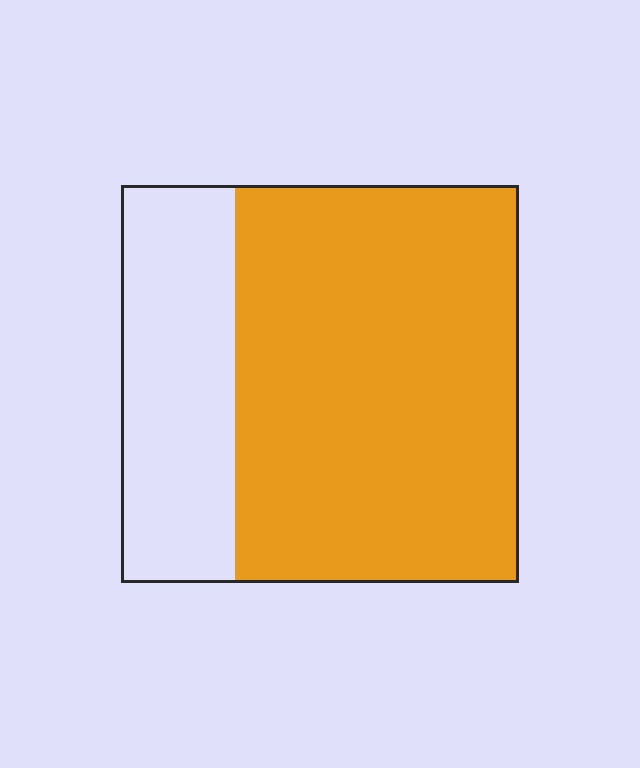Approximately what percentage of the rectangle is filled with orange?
Approximately 70%.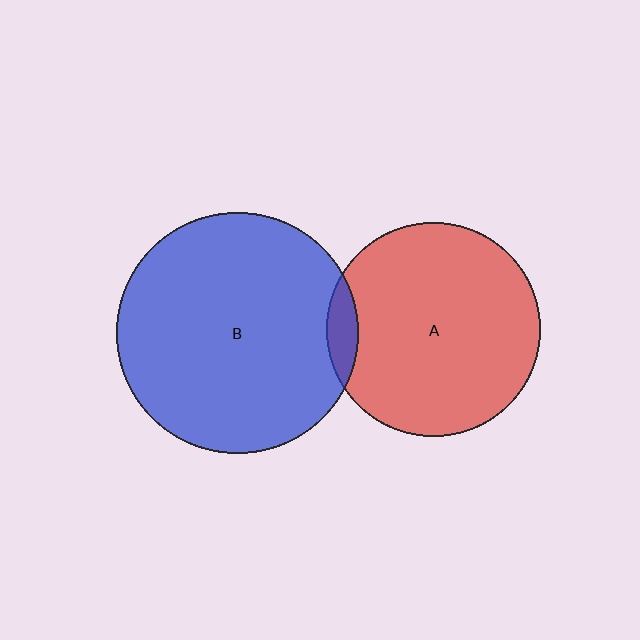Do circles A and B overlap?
Yes.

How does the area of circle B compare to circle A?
Approximately 1.3 times.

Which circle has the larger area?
Circle B (blue).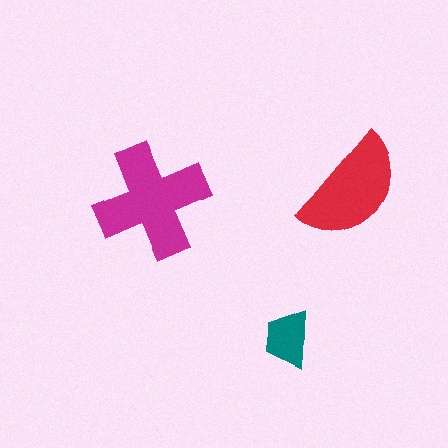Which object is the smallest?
The teal trapezoid.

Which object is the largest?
The magenta cross.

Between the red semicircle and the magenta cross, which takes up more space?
The magenta cross.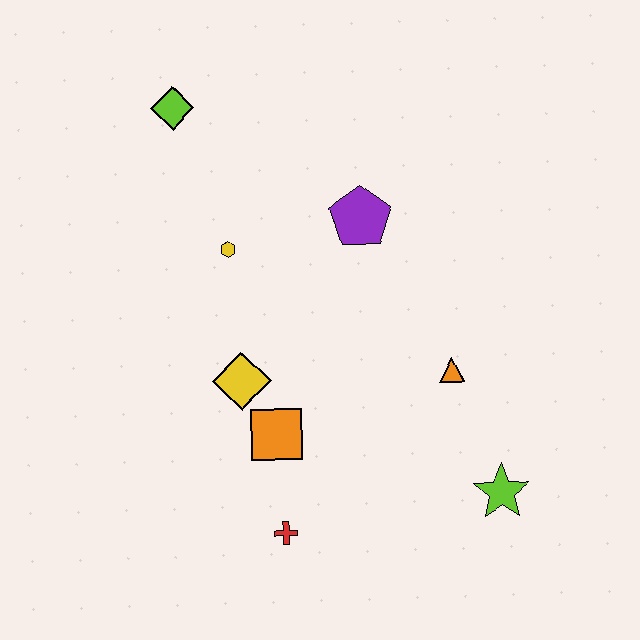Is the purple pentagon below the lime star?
No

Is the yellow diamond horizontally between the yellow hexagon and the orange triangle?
Yes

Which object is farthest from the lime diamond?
The lime star is farthest from the lime diamond.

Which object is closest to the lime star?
The orange triangle is closest to the lime star.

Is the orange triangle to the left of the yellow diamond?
No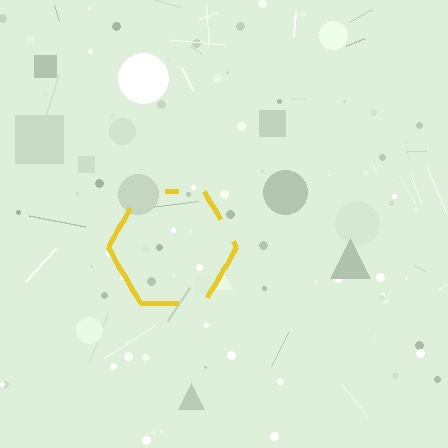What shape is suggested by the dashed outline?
The dashed outline suggests a hexagon.